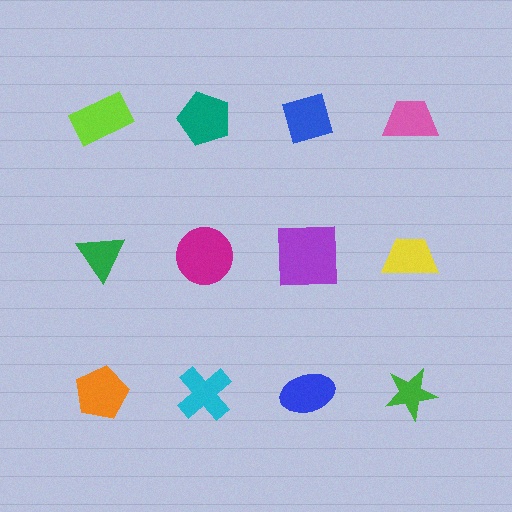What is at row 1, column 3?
A blue diamond.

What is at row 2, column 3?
A purple square.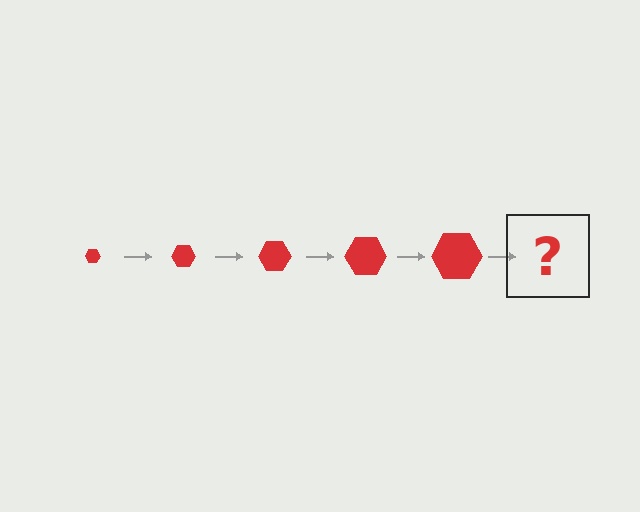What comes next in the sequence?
The next element should be a red hexagon, larger than the previous one.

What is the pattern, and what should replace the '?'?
The pattern is that the hexagon gets progressively larger each step. The '?' should be a red hexagon, larger than the previous one.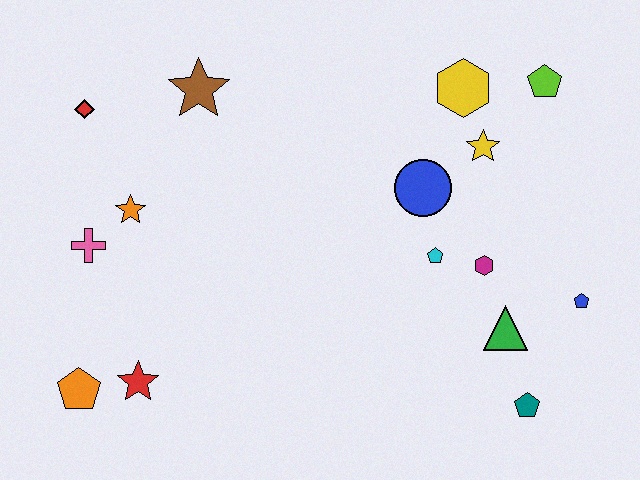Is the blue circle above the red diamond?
No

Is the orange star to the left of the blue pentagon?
Yes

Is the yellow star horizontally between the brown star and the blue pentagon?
Yes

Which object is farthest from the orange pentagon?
The lime pentagon is farthest from the orange pentagon.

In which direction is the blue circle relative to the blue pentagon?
The blue circle is to the left of the blue pentagon.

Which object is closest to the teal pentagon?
The green triangle is closest to the teal pentagon.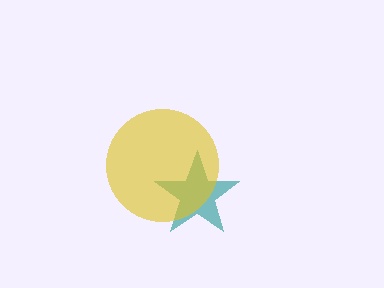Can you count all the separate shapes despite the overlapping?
Yes, there are 2 separate shapes.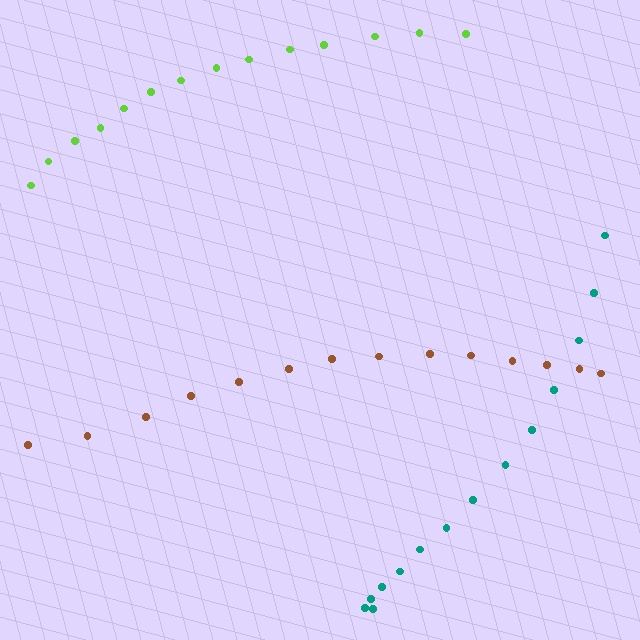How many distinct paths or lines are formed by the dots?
There are 3 distinct paths.